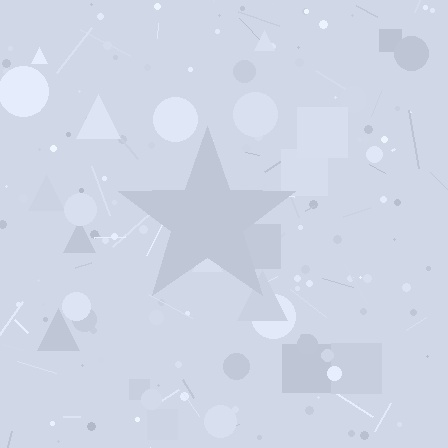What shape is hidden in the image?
A star is hidden in the image.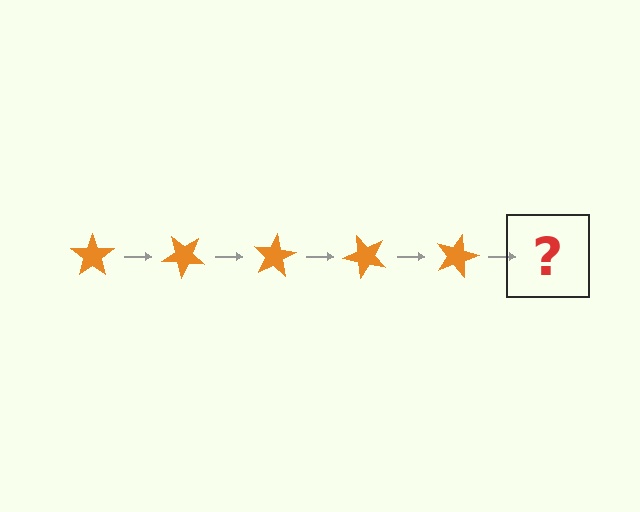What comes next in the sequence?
The next element should be an orange star rotated 200 degrees.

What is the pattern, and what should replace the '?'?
The pattern is that the star rotates 40 degrees each step. The '?' should be an orange star rotated 200 degrees.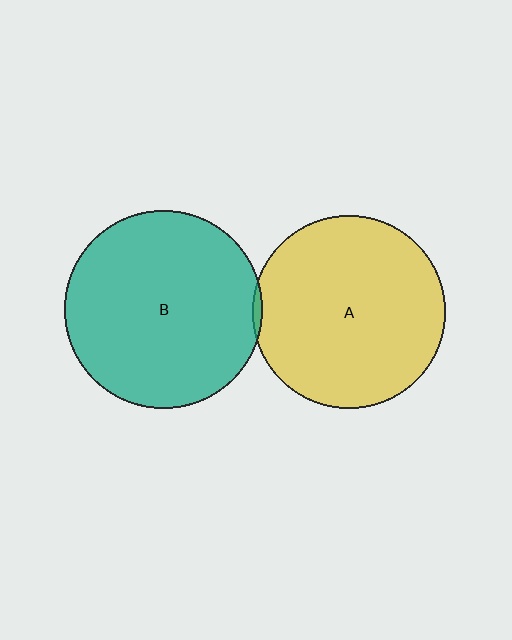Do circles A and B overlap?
Yes.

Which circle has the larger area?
Circle B (teal).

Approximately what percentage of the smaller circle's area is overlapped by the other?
Approximately 5%.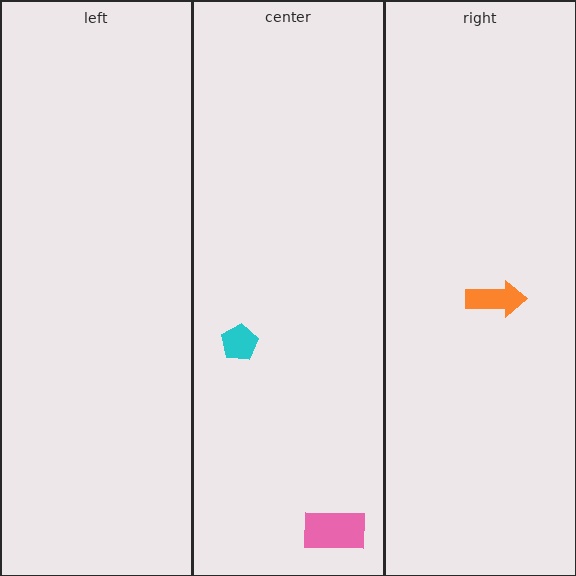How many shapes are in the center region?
2.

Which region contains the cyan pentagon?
The center region.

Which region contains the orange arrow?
The right region.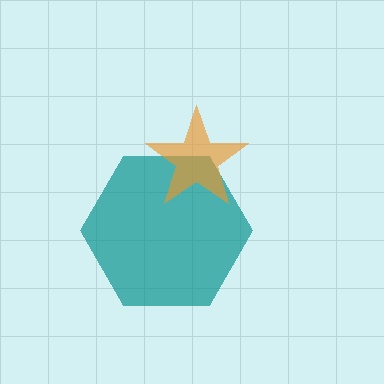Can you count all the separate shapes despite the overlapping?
Yes, there are 2 separate shapes.